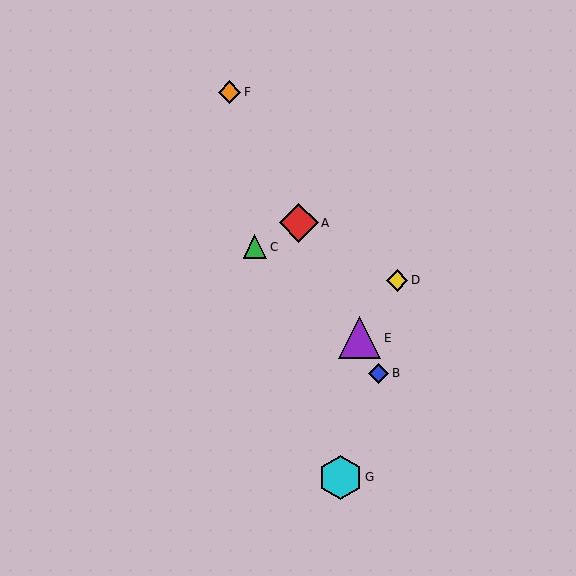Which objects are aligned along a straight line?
Objects A, B, E, F are aligned along a straight line.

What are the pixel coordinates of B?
Object B is at (379, 373).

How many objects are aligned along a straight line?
4 objects (A, B, E, F) are aligned along a straight line.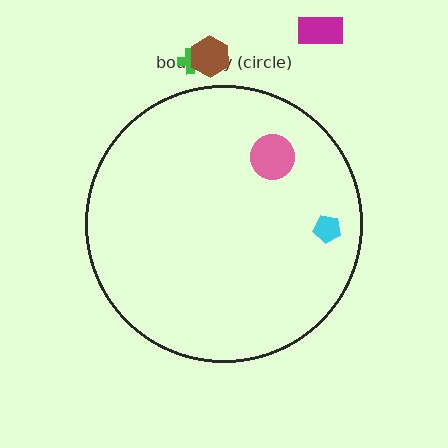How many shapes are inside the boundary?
2 inside, 3 outside.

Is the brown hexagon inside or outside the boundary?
Outside.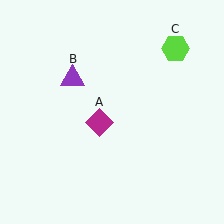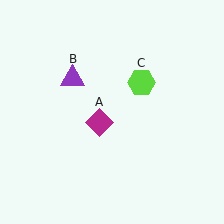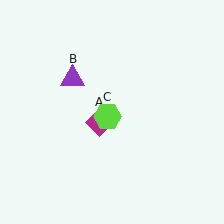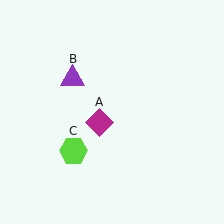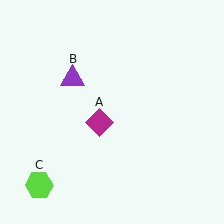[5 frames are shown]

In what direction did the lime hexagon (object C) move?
The lime hexagon (object C) moved down and to the left.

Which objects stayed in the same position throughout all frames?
Magenta diamond (object A) and purple triangle (object B) remained stationary.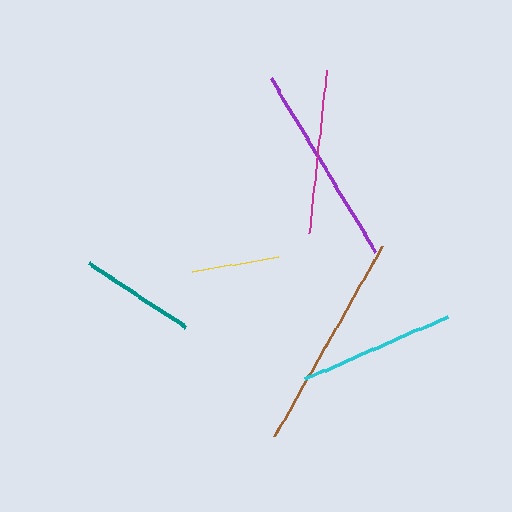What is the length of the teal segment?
The teal segment is approximately 116 pixels long.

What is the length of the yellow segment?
The yellow segment is approximately 88 pixels long.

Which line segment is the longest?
The brown line is the longest at approximately 220 pixels.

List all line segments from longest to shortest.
From longest to shortest: brown, purple, magenta, cyan, teal, yellow.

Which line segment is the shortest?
The yellow line is the shortest at approximately 88 pixels.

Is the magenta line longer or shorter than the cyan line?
The magenta line is longer than the cyan line.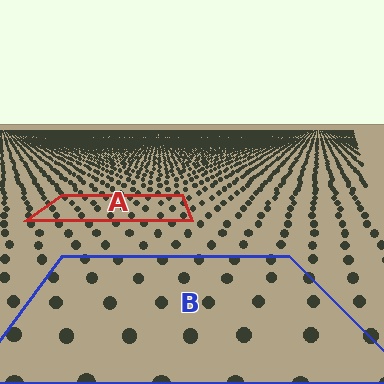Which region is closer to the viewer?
Region B is closer. The texture elements there are larger and more spread out.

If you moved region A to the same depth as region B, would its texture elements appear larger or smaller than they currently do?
They would appear larger. At a closer depth, the same texture elements are projected at a bigger on-screen size.